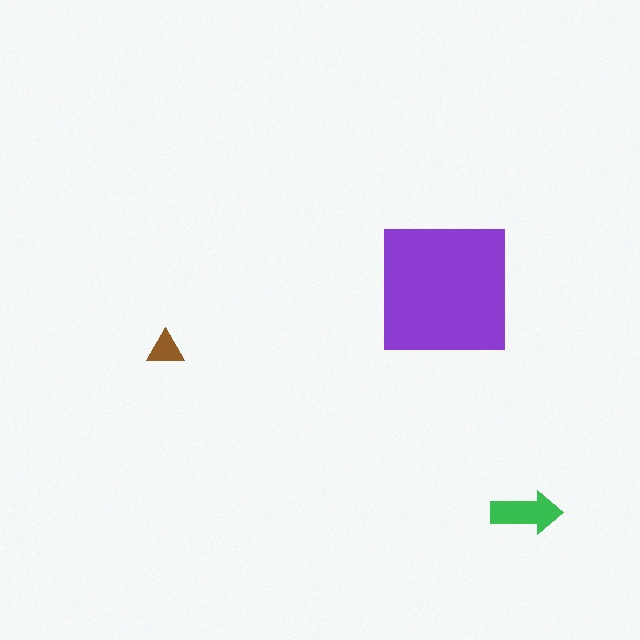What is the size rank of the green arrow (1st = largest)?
2nd.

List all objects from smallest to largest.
The brown triangle, the green arrow, the purple square.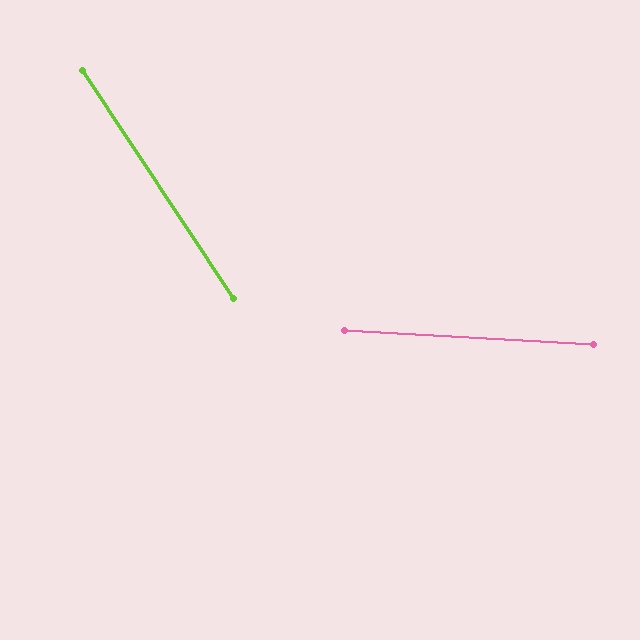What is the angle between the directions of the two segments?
Approximately 53 degrees.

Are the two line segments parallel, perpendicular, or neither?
Neither parallel nor perpendicular — they differ by about 53°.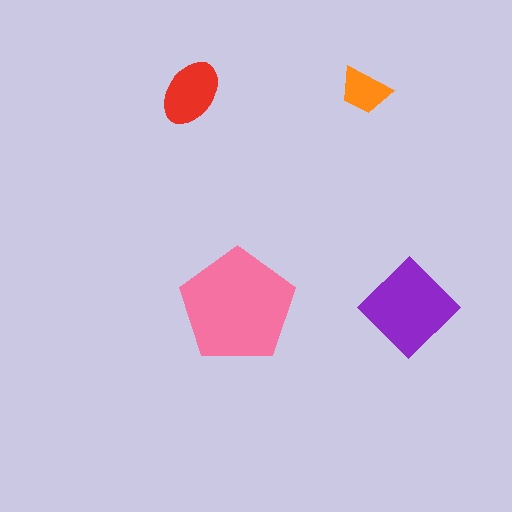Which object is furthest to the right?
The purple diamond is rightmost.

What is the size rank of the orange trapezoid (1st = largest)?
4th.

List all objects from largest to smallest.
The pink pentagon, the purple diamond, the red ellipse, the orange trapezoid.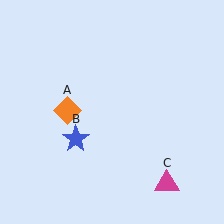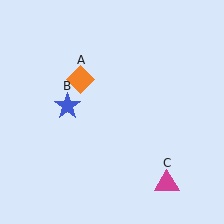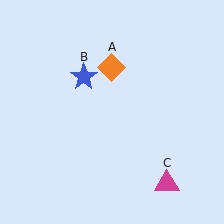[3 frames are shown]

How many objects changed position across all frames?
2 objects changed position: orange diamond (object A), blue star (object B).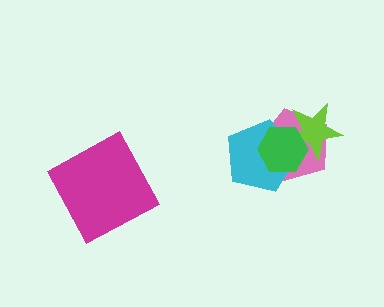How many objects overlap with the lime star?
3 objects overlap with the lime star.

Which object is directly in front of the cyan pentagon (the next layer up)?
The lime star is directly in front of the cyan pentagon.